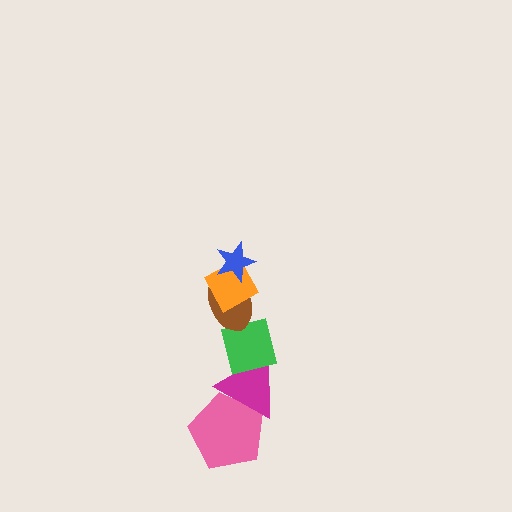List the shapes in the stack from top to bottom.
From top to bottom: the blue star, the orange diamond, the brown ellipse, the green square, the magenta triangle, the pink pentagon.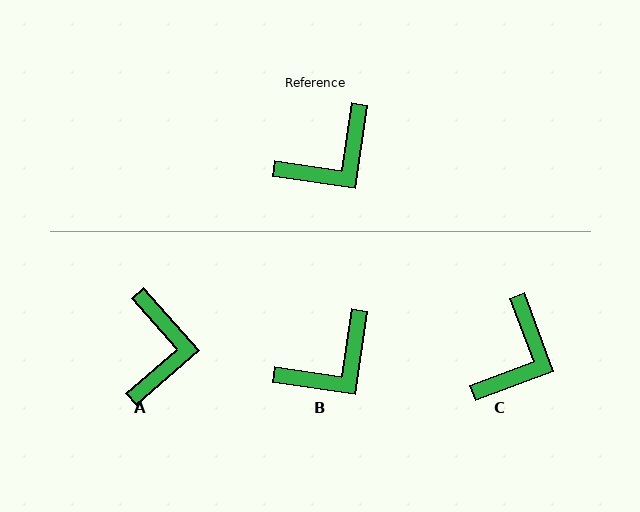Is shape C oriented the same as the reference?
No, it is off by about 29 degrees.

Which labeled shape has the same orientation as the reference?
B.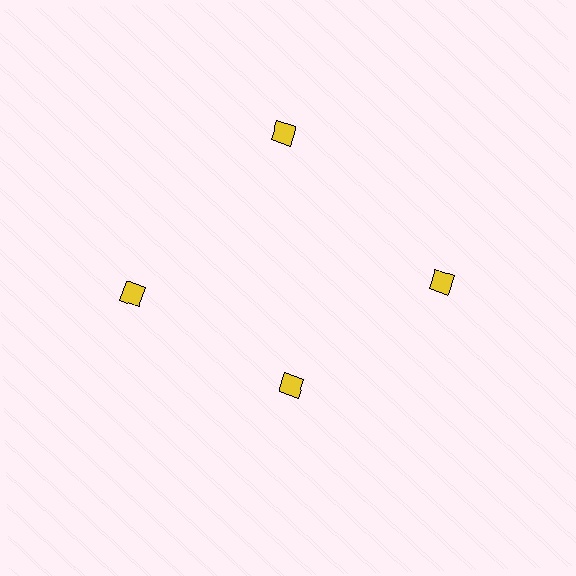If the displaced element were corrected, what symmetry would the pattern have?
It would have 4-fold rotational symmetry — the pattern would map onto itself every 90 degrees.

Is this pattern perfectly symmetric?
No. The 4 yellow diamonds are arranged in a ring, but one element near the 6 o'clock position is pulled inward toward the center, breaking the 4-fold rotational symmetry.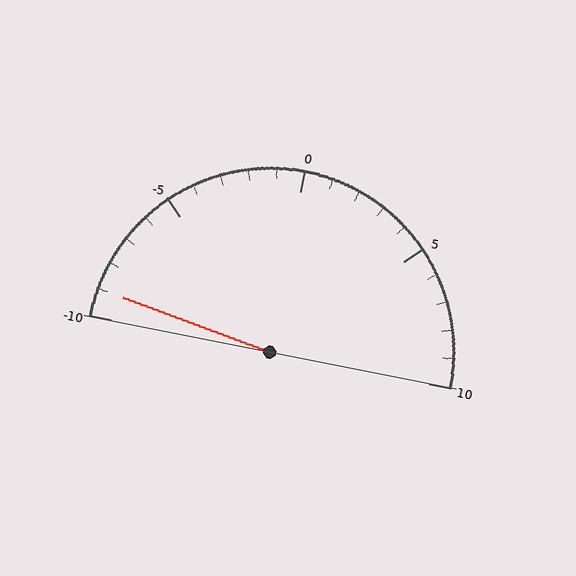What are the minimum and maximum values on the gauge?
The gauge ranges from -10 to 10.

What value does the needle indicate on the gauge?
The needle indicates approximately -9.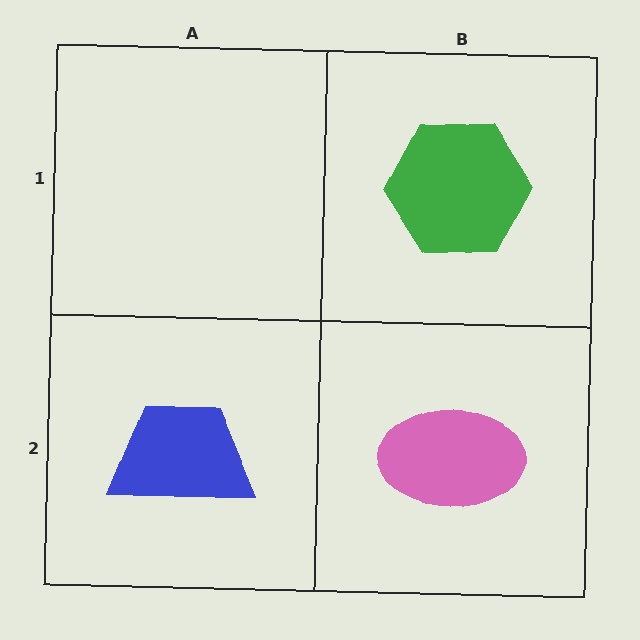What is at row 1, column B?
A green hexagon.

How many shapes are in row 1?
1 shape.